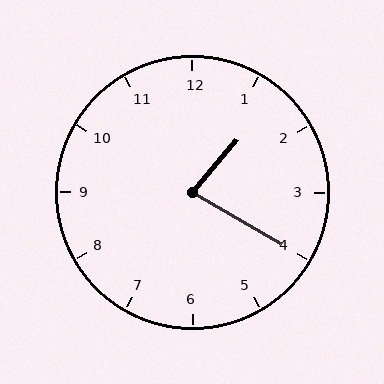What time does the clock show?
1:20.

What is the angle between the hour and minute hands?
Approximately 80 degrees.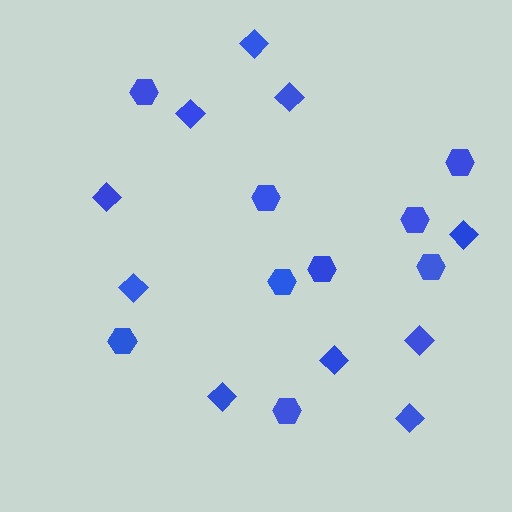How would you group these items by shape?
There are 2 groups: one group of hexagons (9) and one group of diamonds (10).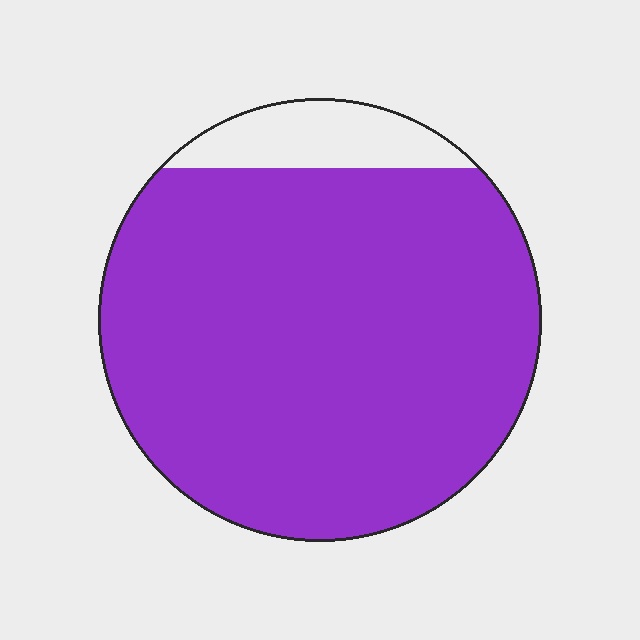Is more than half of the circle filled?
Yes.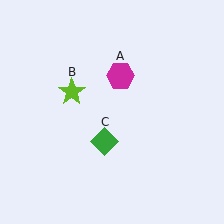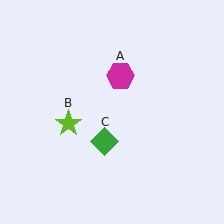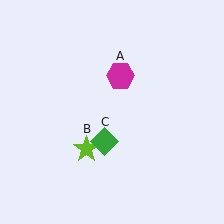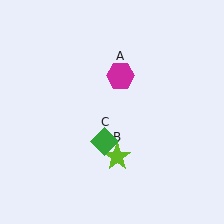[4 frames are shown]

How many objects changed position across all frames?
1 object changed position: lime star (object B).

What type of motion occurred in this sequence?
The lime star (object B) rotated counterclockwise around the center of the scene.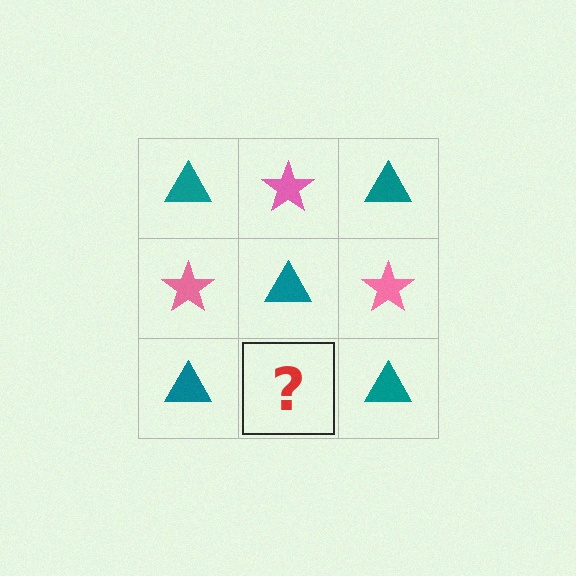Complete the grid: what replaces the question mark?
The question mark should be replaced with a pink star.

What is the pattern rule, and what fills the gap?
The rule is that it alternates teal triangle and pink star in a checkerboard pattern. The gap should be filled with a pink star.